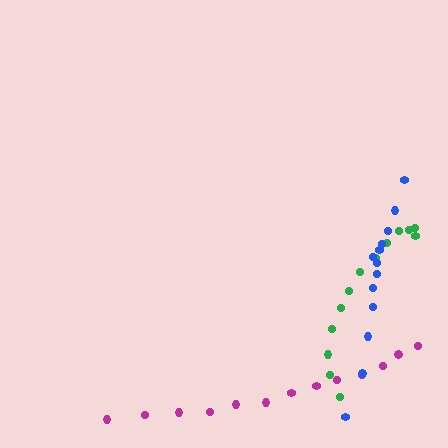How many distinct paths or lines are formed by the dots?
There are 3 distinct paths.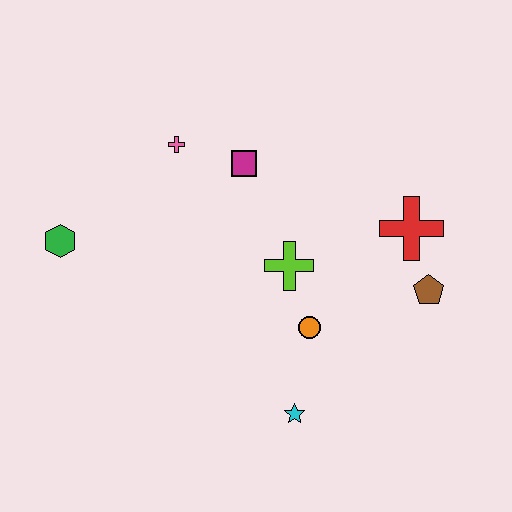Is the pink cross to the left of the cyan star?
Yes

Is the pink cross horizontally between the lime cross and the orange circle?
No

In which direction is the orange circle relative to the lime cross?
The orange circle is below the lime cross.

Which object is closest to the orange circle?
The lime cross is closest to the orange circle.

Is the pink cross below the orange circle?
No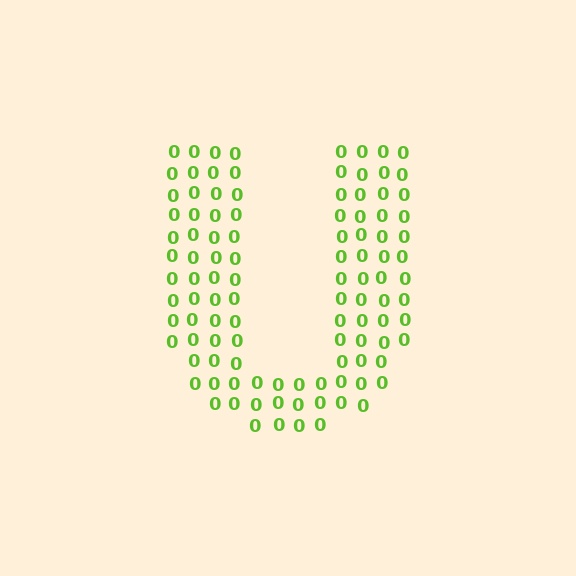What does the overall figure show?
The overall figure shows the letter U.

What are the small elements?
The small elements are digit 0's.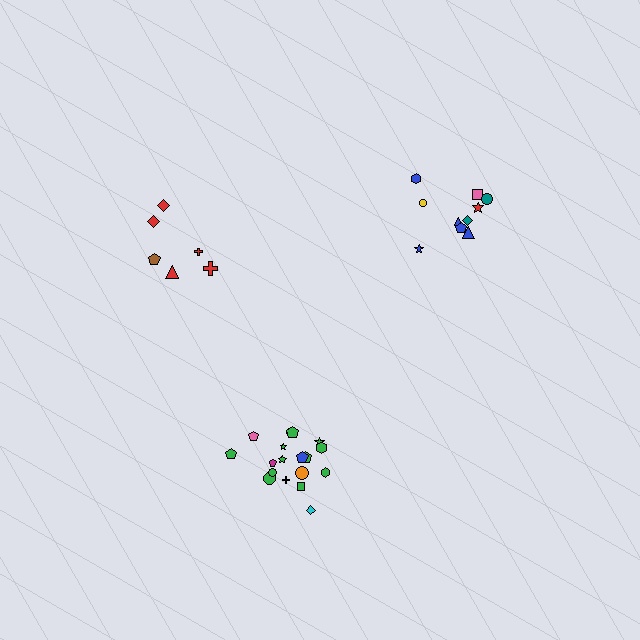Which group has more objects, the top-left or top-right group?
The top-right group.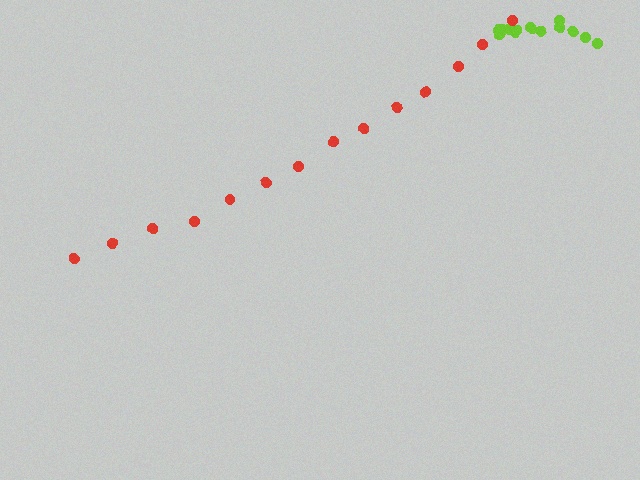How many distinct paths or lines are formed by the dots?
There are 2 distinct paths.